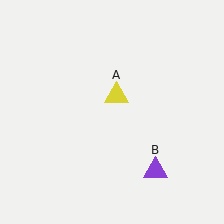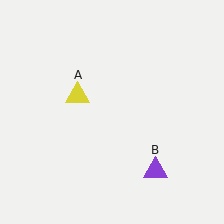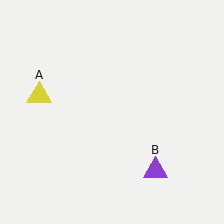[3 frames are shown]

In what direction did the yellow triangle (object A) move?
The yellow triangle (object A) moved left.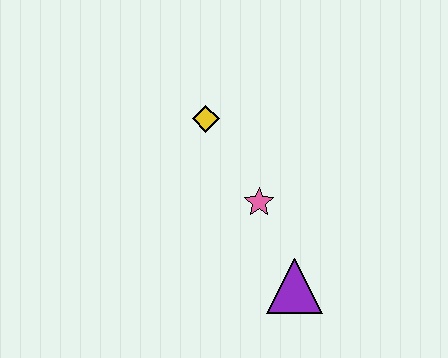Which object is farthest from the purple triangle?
The yellow diamond is farthest from the purple triangle.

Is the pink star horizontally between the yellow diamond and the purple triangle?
Yes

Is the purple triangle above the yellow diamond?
No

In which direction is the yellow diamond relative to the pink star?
The yellow diamond is above the pink star.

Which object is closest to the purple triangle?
The pink star is closest to the purple triangle.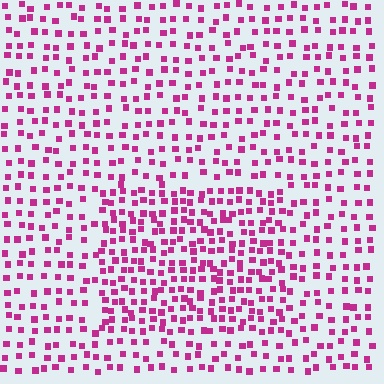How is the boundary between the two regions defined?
The boundary is defined by a change in element density (approximately 1.7x ratio). All elements are the same color, size, and shape.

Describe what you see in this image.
The image contains small magenta elements arranged at two different densities. A rectangle-shaped region is visible where the elements are more densely packed than the surrounding area.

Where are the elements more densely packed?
The elements are more densely packed inside the rectangle boundary.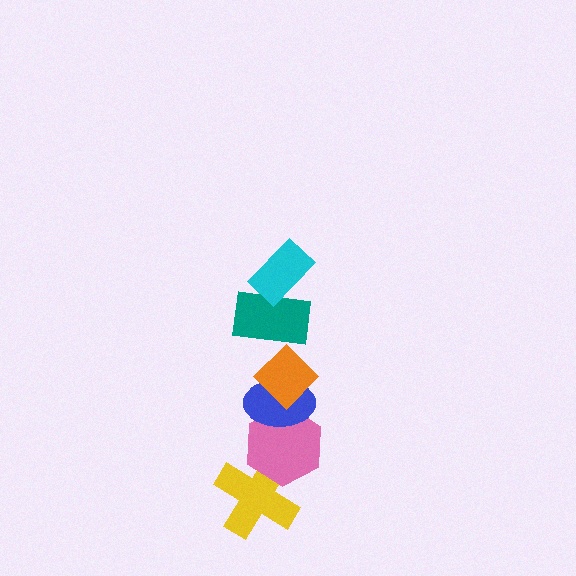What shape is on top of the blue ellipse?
The orange diamond is on top of the blue ellipse.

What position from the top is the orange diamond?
The orange diamond is 3rd from the top.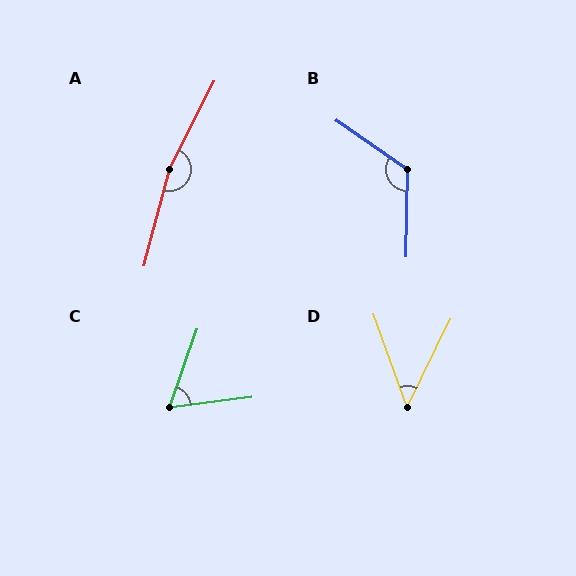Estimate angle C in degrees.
Approximately 64 degrees.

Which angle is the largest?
A, at approximately 168 degrees.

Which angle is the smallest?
D, at approximately 46 degrees.